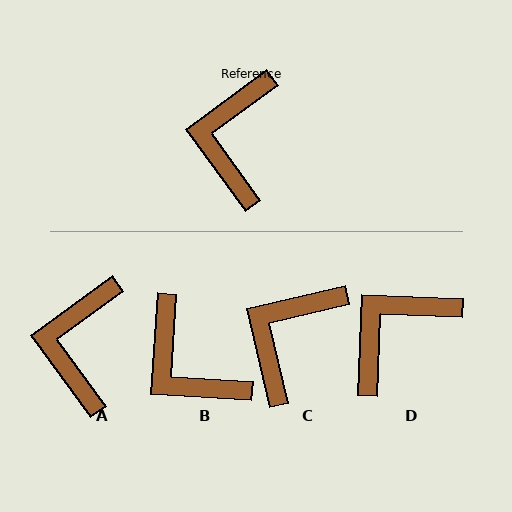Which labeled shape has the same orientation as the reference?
A.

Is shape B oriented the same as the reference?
No, it is off by about 50 degrees.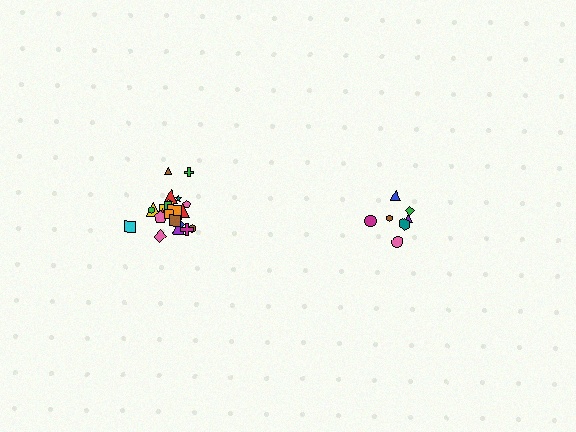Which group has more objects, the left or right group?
The left group.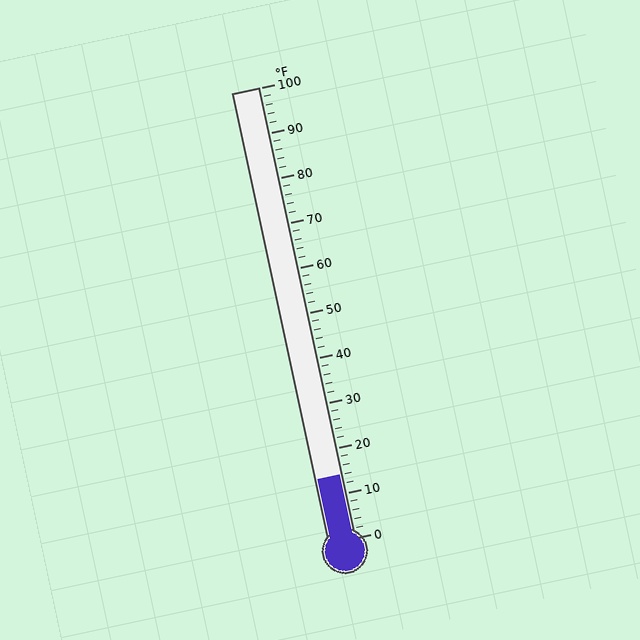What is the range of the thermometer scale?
The thermometer scale ranges from 0°F to 100°F.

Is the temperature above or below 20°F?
The temperature is below 20°F.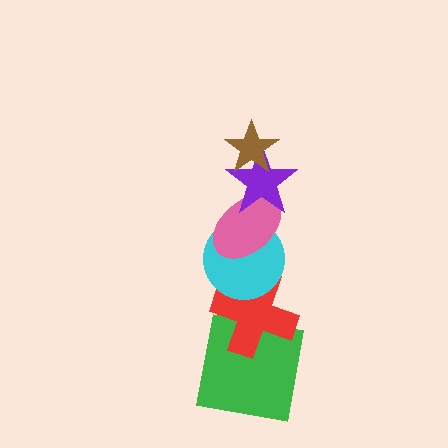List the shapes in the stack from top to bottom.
From top to bottom: the brown star, the purple star, the pink ellipse, the cyan circle, the red cross, the green square.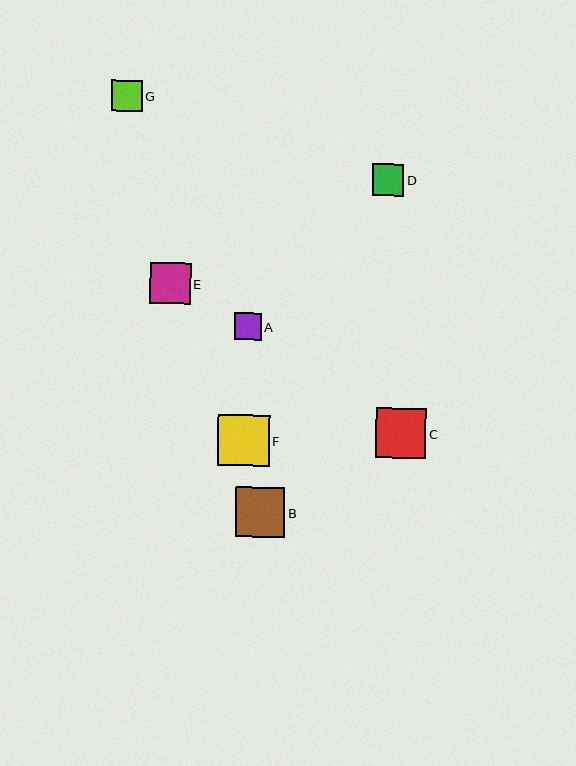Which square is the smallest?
Square A is the smallest with a size of approximately 27 pixels.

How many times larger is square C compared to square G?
Square C is approximately 1.6 times the size of square G.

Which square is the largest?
Square F is the largest with a size of approximately 51 pixels.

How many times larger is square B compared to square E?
Square B is approximately 1.2 times the size of square E.